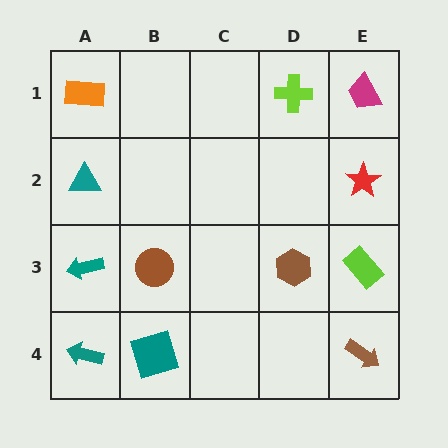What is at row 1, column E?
A magenta trapezoid.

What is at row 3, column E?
A lime rectangle.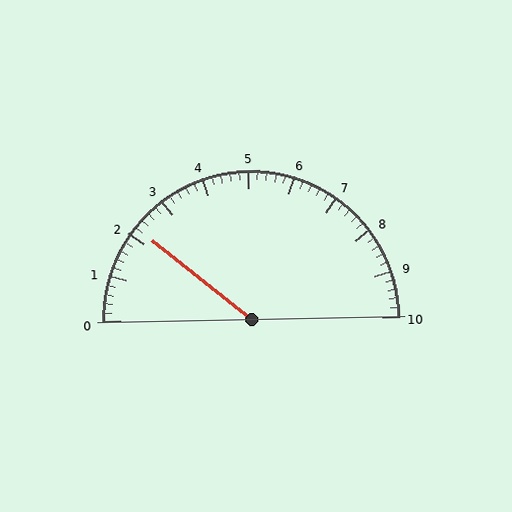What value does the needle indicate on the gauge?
The needle indicates approximately 2.2.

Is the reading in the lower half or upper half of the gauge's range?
The reading is in the lower half of the range (0 to 10).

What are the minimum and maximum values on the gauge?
The gauge ranges from 0 to 10.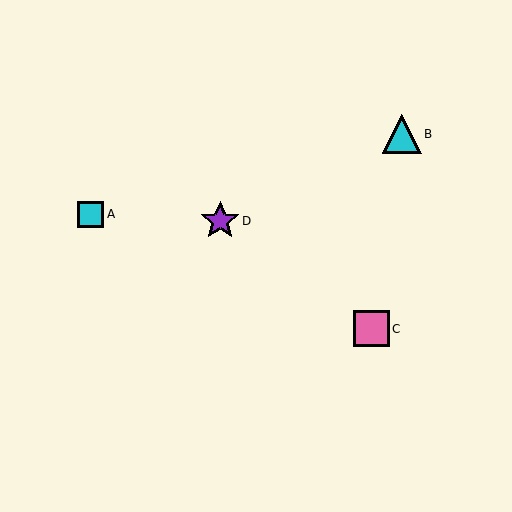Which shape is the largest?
The purple star (labeled D) is the largest.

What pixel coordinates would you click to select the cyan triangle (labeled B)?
Click at (402, 134) to select the cyan triangle B.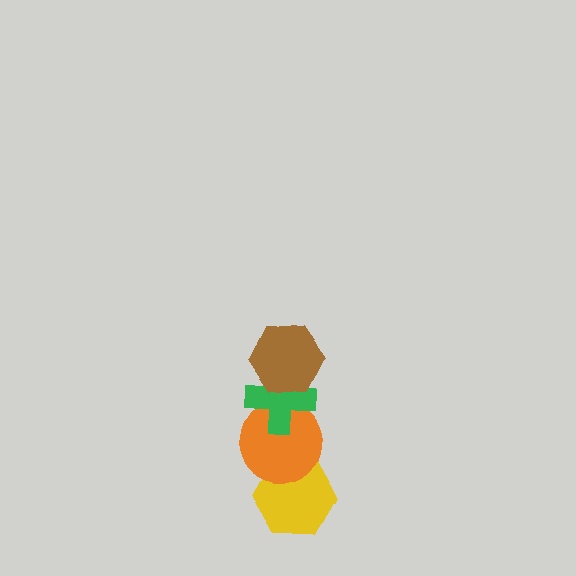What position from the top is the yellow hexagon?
The yellow hexagon is 4th from the top.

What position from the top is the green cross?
The green cross is 2nd from the top.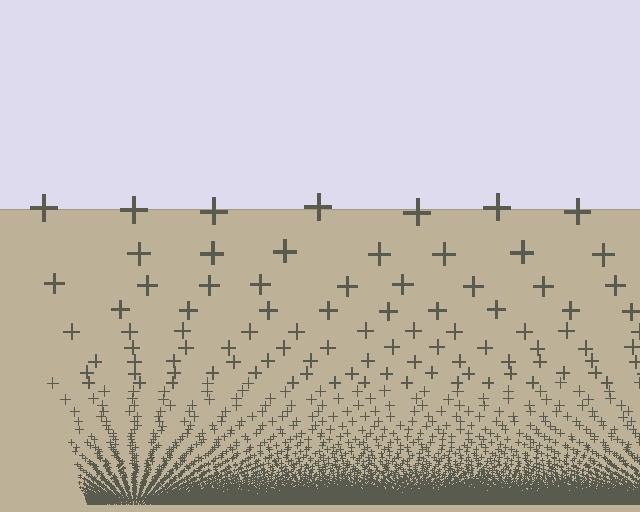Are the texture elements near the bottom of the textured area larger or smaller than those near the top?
Smaller. The gradient is inverted — elements near the bottom are smaller and denser.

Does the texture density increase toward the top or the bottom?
Density increases toward the bottom.